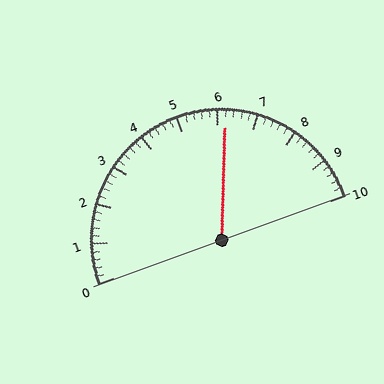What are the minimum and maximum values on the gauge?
The gauge ranges from 0 to 10.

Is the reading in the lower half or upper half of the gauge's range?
The reading is in the upper half of the range (0 to 10).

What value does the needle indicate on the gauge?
The needle indicates approximately 6.2.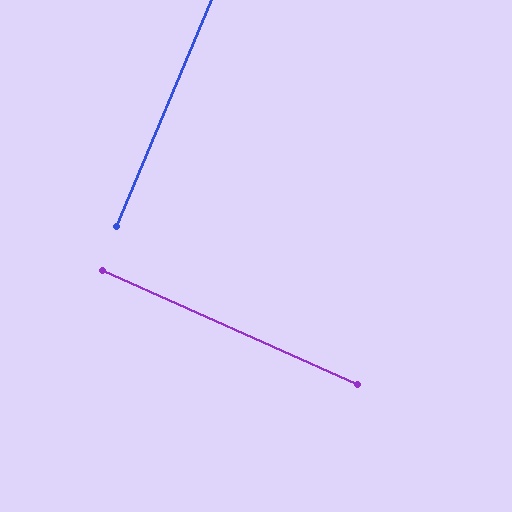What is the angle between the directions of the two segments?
Approximately 89 degrees.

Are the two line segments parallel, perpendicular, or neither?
Perpendicular — they meet at approximately 89°.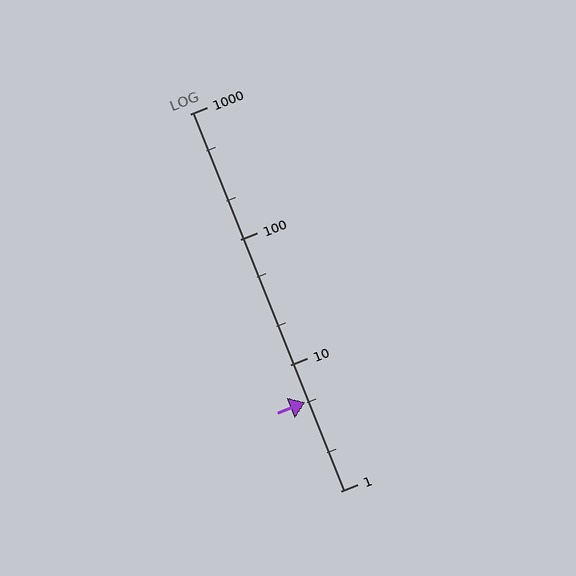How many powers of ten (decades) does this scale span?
The scale spans 3 decades, from 1 to 1000.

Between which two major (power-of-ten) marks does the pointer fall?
The pointer is between 1 and 10.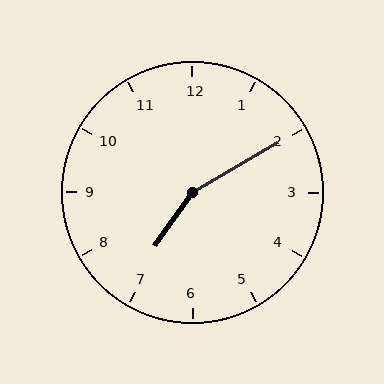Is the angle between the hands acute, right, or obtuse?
It is obtuse.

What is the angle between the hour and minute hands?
Approximately 155 degrees.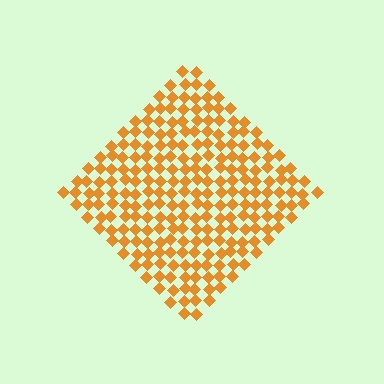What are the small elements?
The small elements are diamonds.